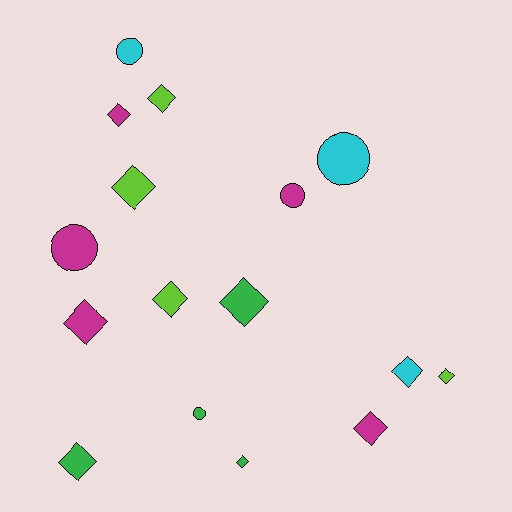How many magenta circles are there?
There are 2 magenta circles.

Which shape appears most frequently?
Diamond, with 11 objects.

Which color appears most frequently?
Magenta, with 5 objects.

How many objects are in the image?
There are 16 objects.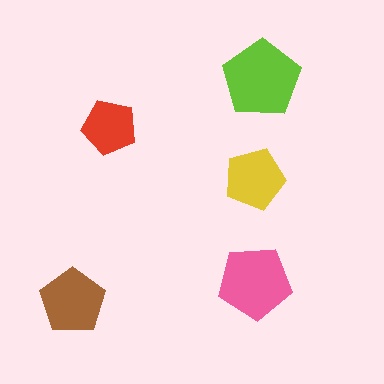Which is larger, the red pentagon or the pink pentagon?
The pink one.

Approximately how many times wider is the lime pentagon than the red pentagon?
About 1.5 times wider.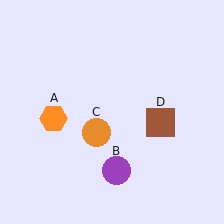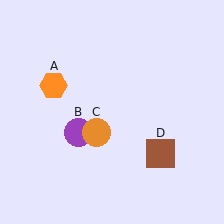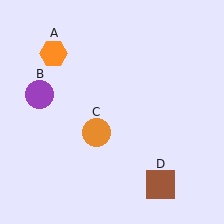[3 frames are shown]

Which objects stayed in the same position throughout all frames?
Orange circle (object C) remained stationary.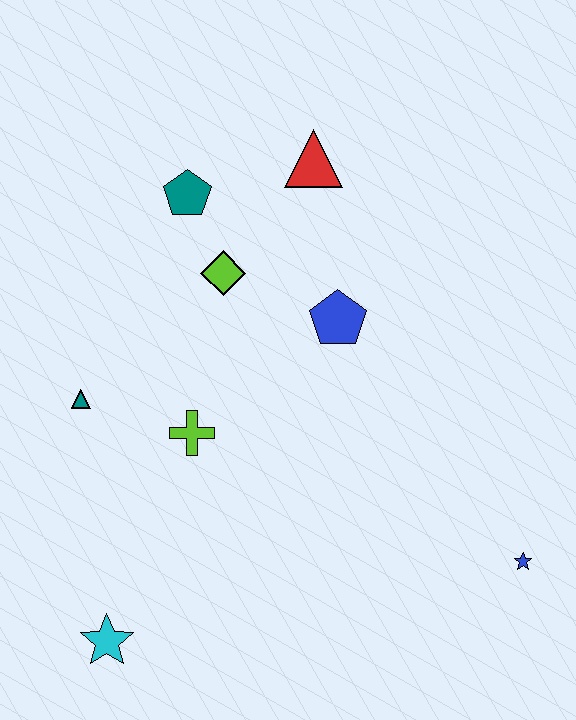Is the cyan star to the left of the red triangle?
Yes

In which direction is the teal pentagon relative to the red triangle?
The teal pentagon is to the left of the red triangle.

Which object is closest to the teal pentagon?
The lime diamond is closest to the teal pentagon.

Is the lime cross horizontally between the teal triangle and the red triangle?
Yes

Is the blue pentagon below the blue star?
No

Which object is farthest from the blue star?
The teal pentagon is farthest from the blue star.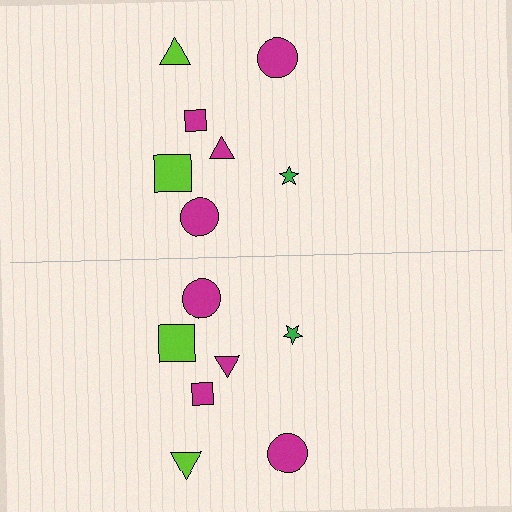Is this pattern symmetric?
Yes, this pattern has bilateral (reflection) symmetry.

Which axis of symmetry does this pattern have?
The pattern has a horizontal axis of symmetry running through the center of the image.